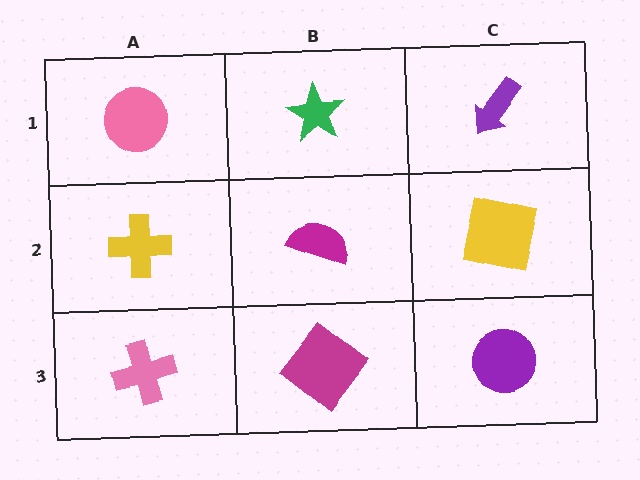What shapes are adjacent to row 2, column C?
A purple arrow (row 1, column C), a purple circle (row 3, column C), a magenta semicircle (row 2, column B).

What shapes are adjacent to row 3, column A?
A yellow cross (row 2, column A), a magenta diamond (row 3, column B).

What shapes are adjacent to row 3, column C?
A yellow square (row 2, column C), a magenta diamond (row 3, column B).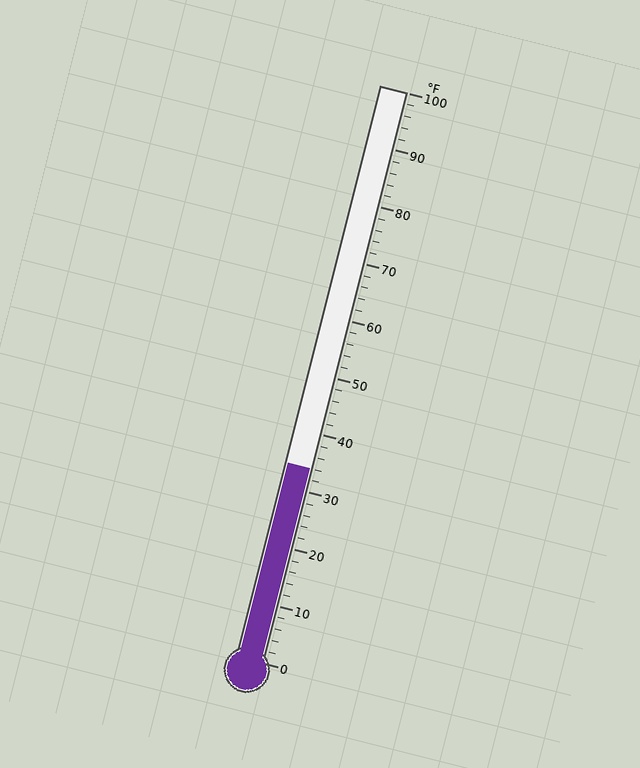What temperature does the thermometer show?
The thermometer shows approximately 34°F.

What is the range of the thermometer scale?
The thermometer scale ranges from 0°F to 100°F.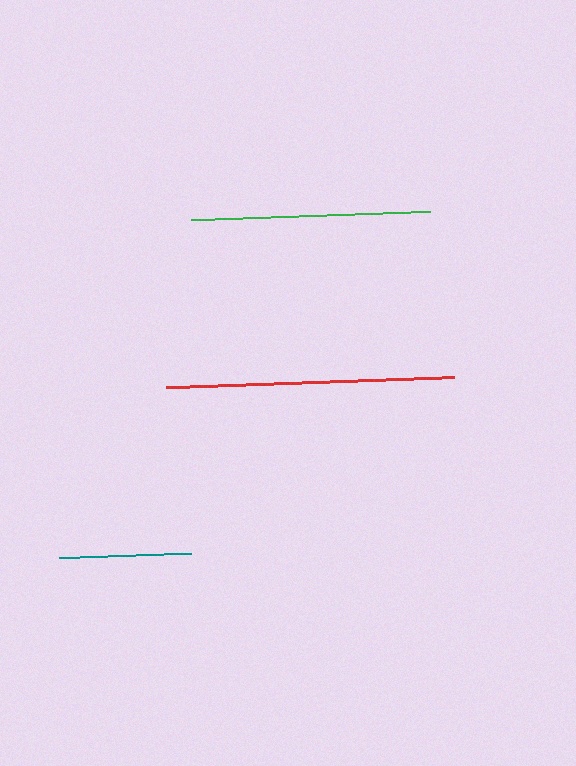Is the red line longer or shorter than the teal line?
The red line is longer than the teal line.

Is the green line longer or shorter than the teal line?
The green line is longer than the teal line.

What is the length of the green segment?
The green segment is approximately 238 pixels long.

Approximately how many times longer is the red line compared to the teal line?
The red line is approximately 2.2 times the length of the teal line.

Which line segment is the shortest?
The teal line is the shortest at approximately 133 pixels.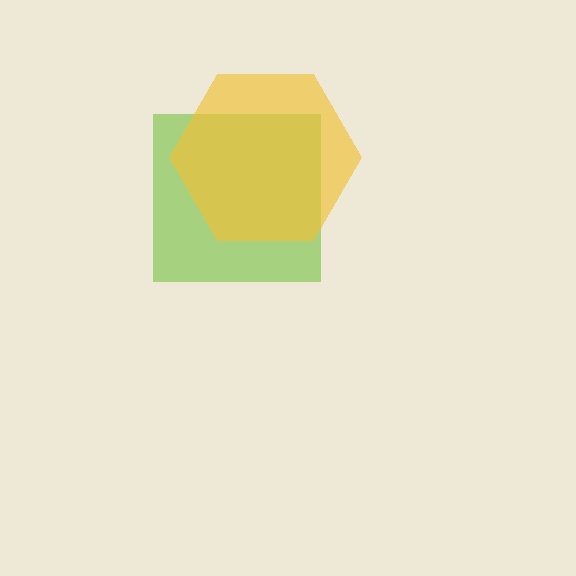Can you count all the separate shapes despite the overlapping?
Yes, there are 2 separate shapes.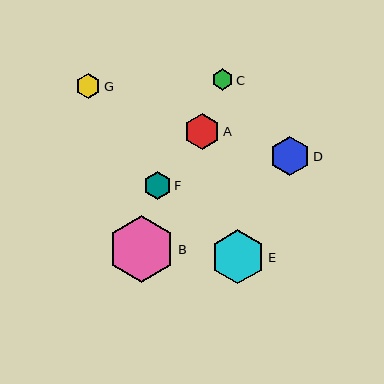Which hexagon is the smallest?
Hexagon C is the smallest with a size of approximately 21 pixels.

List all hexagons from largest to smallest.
From largest to smallest: B, E, D, A, F, G, C.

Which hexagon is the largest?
Hexagon B is the largest with a size of approximately 67 pixels.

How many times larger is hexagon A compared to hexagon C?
Hexagon A is approximately 1.7 times the size of hexagon C.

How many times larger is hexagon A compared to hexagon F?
Hexagon A is approximately 1.3 times the size of hexagon F.